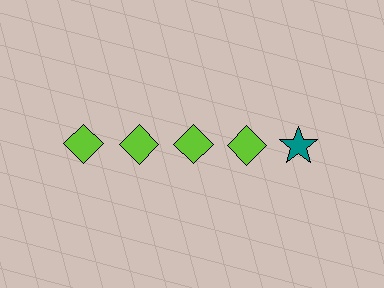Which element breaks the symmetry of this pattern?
The teal star in the top row, rightmost column breaks the symmetry. All other shapes are lime diamonds.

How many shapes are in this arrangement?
There are 5 shapes arranged in a grid pattern.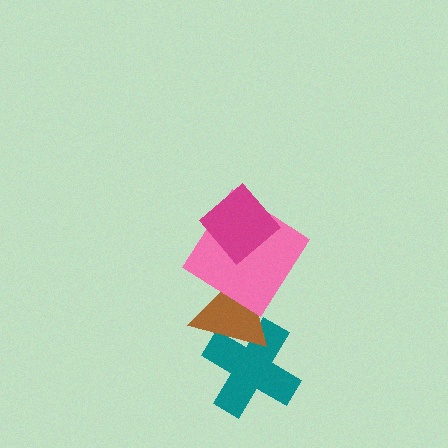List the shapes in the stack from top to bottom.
From top to bottom: the magenta diamond, the pink diamond, the brown triangle, the teal cross.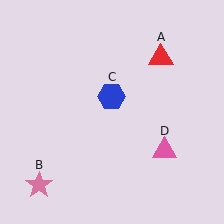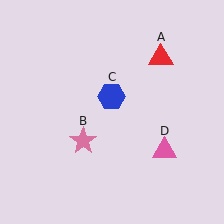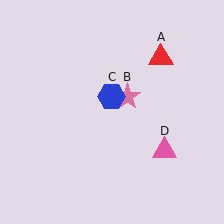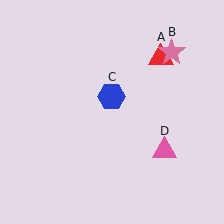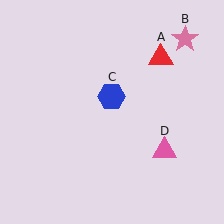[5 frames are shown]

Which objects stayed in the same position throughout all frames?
Red triangle (object A) and blue hexagon (object C) and pink triangle (object D) remained stationary.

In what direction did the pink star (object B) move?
The pink star (object B) moved up and to the right.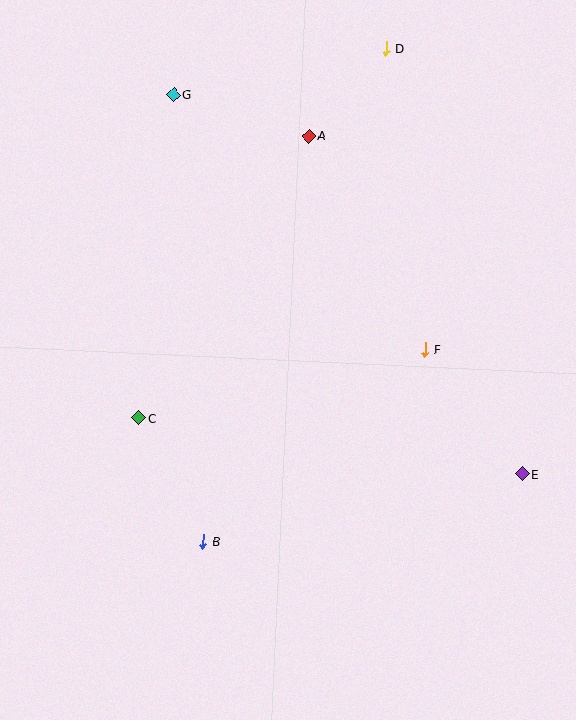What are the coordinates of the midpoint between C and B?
The midpoint between C and B is at (171, 480).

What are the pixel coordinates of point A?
Point A is at (309, 136).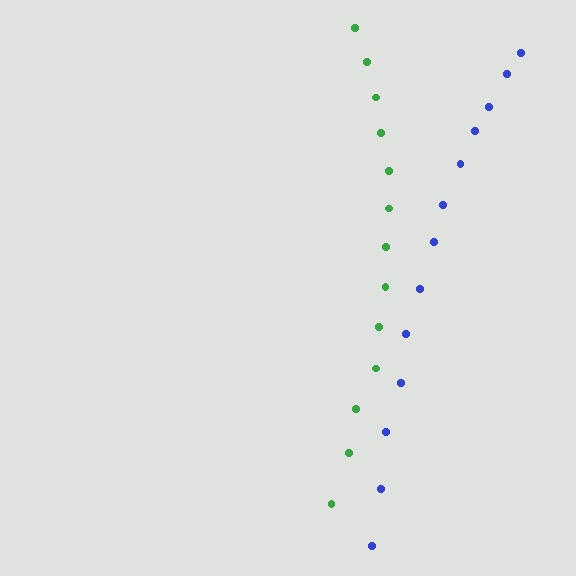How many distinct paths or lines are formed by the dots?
There are 2 distinct paths.